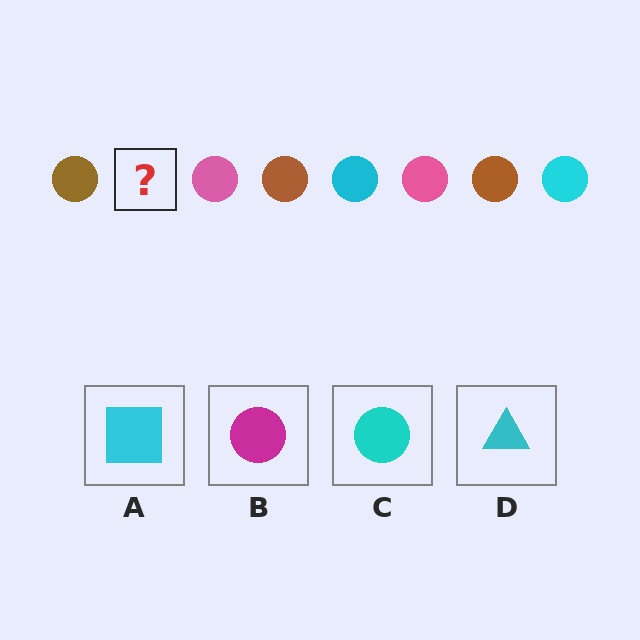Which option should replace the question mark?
Option C.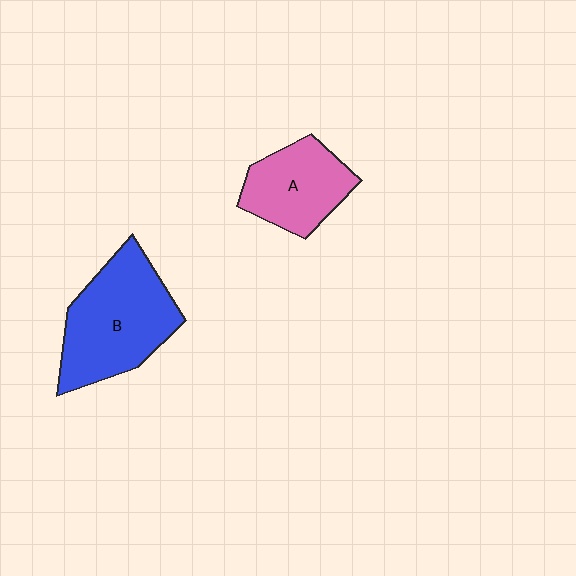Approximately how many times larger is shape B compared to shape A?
Approximately 1.5 times.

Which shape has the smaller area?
Shape A (pink).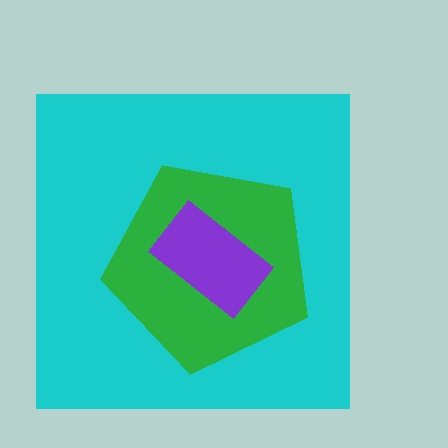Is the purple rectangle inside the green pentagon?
Yes.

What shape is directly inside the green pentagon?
The purple rectangle.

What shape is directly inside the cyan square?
The green pentagon.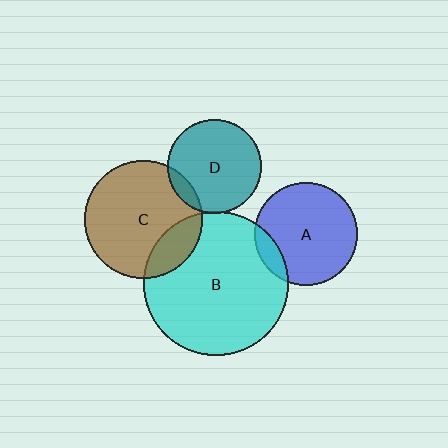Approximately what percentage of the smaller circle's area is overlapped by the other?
Approximately 5%.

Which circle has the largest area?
Circle B (cyan).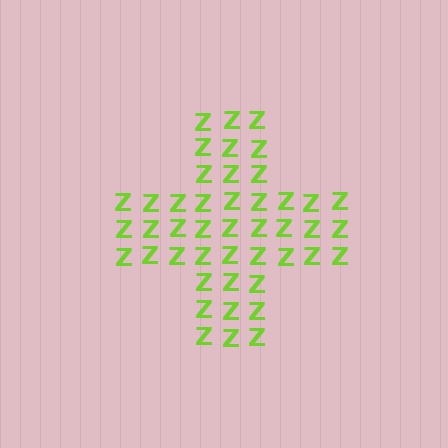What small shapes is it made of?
It is made of small letter Z's.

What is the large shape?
The large shape is a cross.